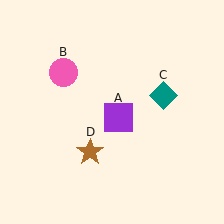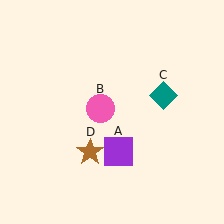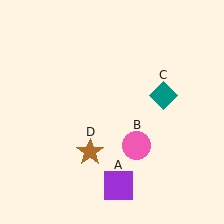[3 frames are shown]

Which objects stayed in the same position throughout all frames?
Teal diamond (object C) and brown star (object D) remained stationary.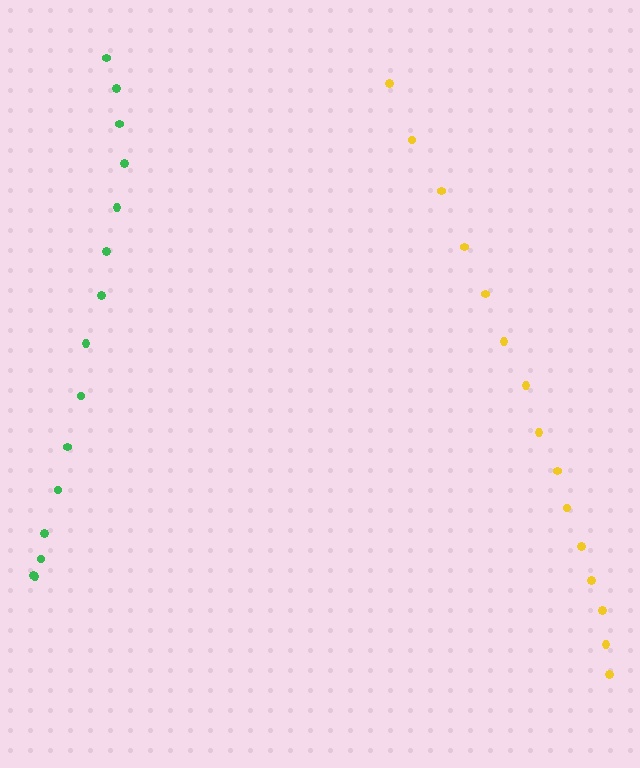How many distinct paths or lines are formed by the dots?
There are 2 distinct paths.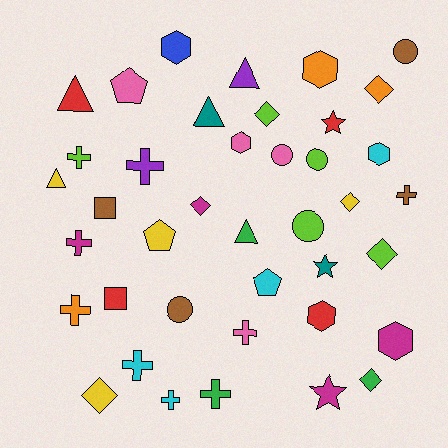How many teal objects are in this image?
There are 2 teal objects.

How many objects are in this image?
There are 40 objects.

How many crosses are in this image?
There are 9 crosses.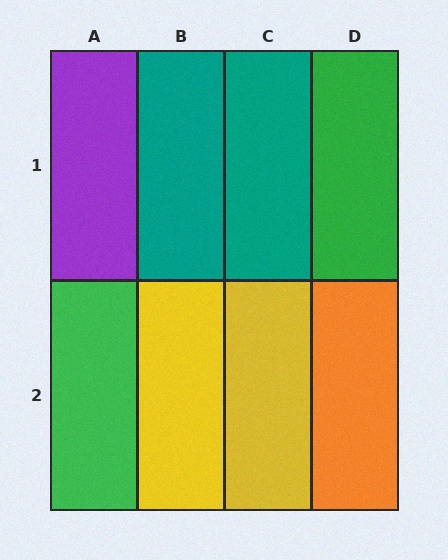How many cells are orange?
1 cell is orange.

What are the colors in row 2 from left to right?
Green, yellow, yellow, orange.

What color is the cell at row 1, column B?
Teal.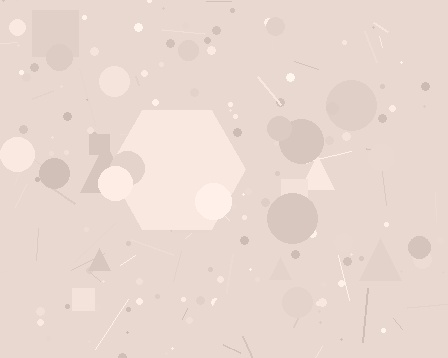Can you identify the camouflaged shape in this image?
The camouflaged shape is a hexagon.